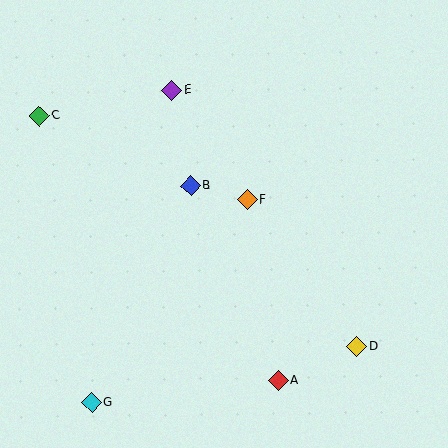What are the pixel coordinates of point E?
Point E is at (172, 90).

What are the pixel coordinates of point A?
Point A is at (278, 380).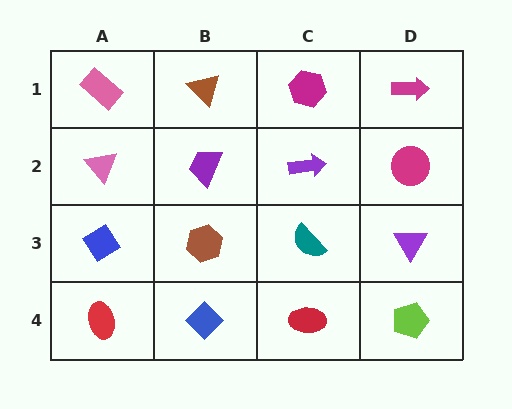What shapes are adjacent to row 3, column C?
A purple arrow (row 2, column C), a red ellipse (row 4, column C), a brown hexagon (row 3, column B), a purple triangle (row 3, column D).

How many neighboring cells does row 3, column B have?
4.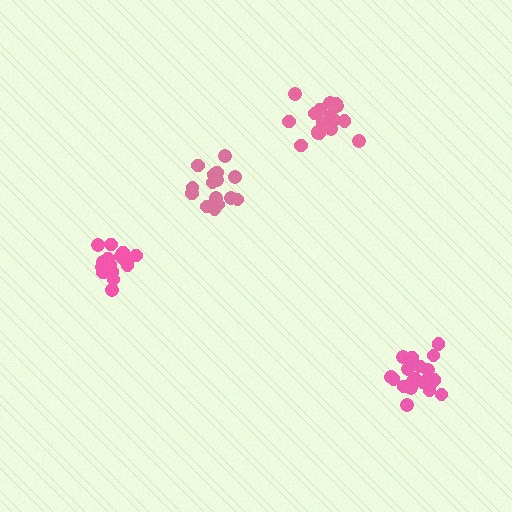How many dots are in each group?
Group 1: 17 dots, Group 2: 19 dots, Group 3: 16 dots, Group 4: 16 dots (68 total).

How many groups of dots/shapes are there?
There are 4 groups.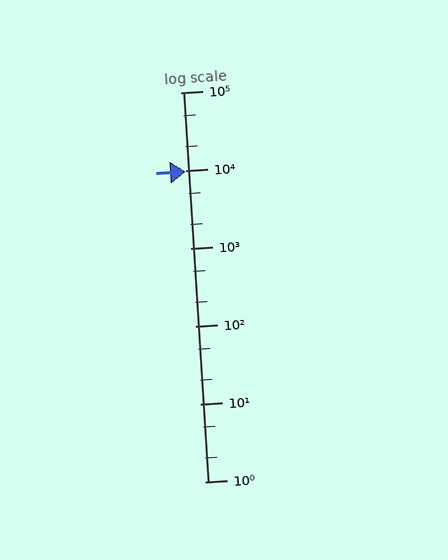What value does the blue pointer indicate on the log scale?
The pointer indicates approximately 9500.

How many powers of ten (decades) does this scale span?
The scale spans 5 decades, from 1 to 100000.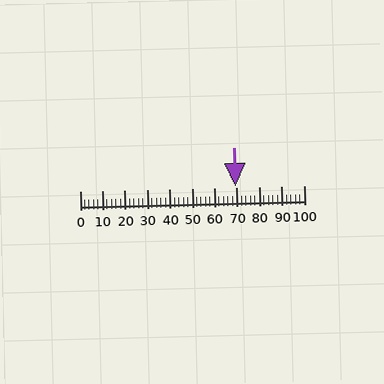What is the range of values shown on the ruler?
The ruler shows values from 0 to 100.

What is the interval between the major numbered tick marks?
The major tick marks are spaced 10 units apart.